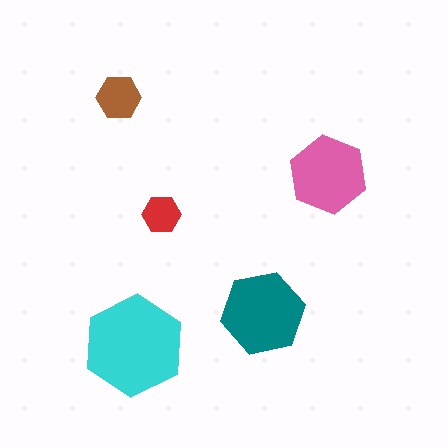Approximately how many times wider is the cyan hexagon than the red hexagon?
About 2.5 times wider.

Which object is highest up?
The brown hexagon is topmost.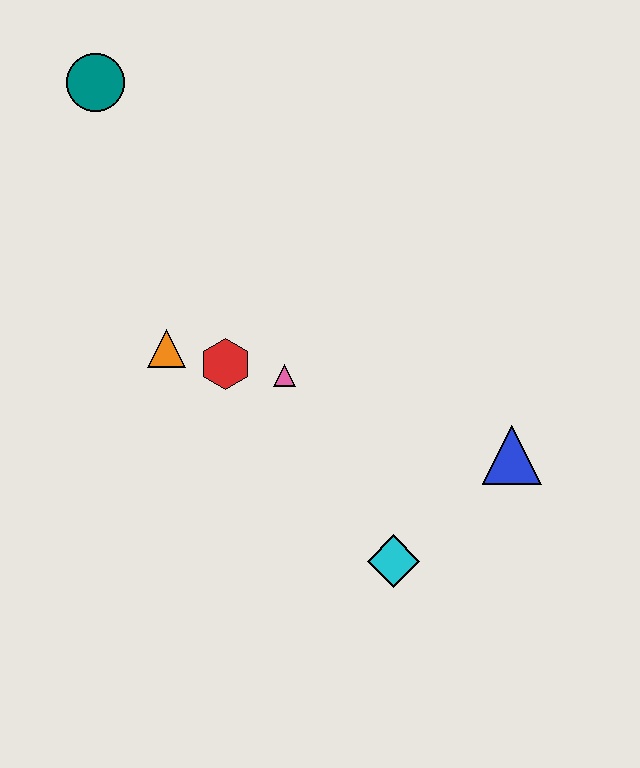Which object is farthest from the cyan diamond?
The teal circle is farthest from the cyan diamond.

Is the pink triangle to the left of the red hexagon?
No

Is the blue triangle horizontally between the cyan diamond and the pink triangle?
No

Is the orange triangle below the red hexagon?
No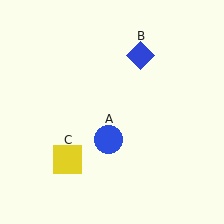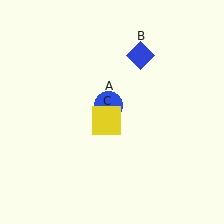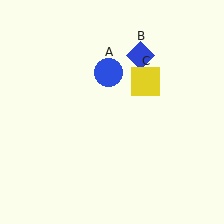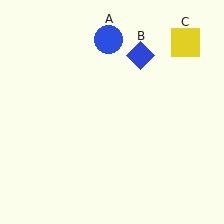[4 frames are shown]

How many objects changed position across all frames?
2 objects changed position: blue circle (object A), yellow square (object C).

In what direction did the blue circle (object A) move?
The blue circle (object A) moved up.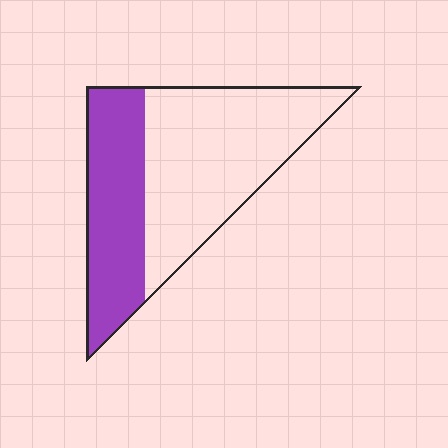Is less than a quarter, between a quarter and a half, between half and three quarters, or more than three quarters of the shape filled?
Between a quarter and a half.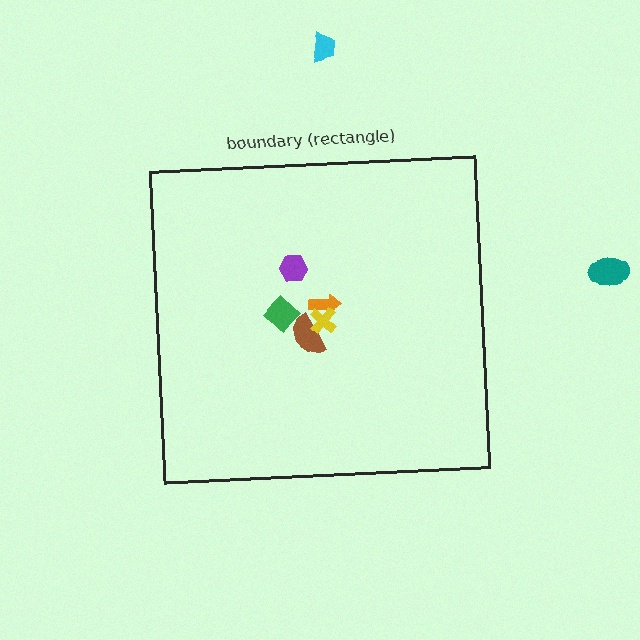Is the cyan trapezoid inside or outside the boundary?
Outside.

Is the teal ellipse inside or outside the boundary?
Outside.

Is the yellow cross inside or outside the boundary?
Inside.